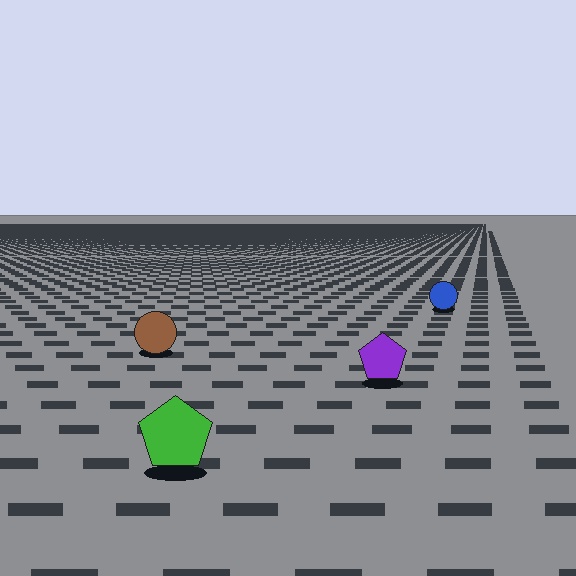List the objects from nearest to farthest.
From nearest to farthest: the green pentagon, the purple pentagon, the brown circle, the blue circle.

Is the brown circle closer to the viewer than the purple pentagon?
No. The purple pentagon is closer — you can tell from the texture gradient: the ground texture is coarser near it.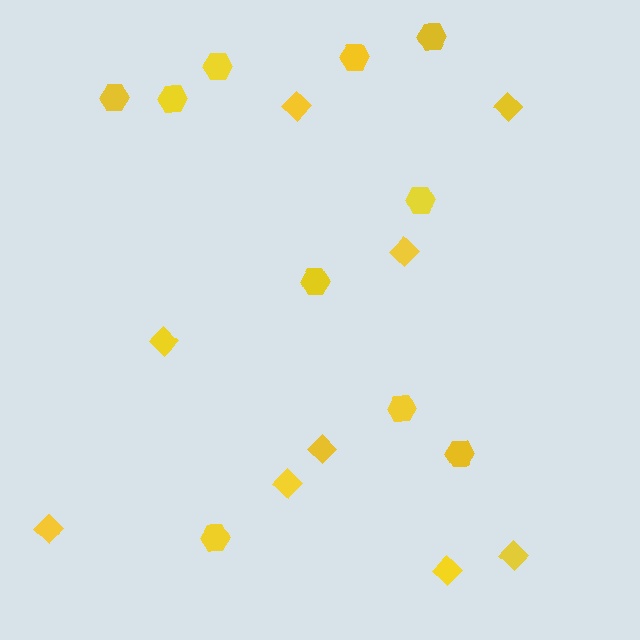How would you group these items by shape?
There are 2 groups: one group of hexagons (10) and one group of diamonds (9).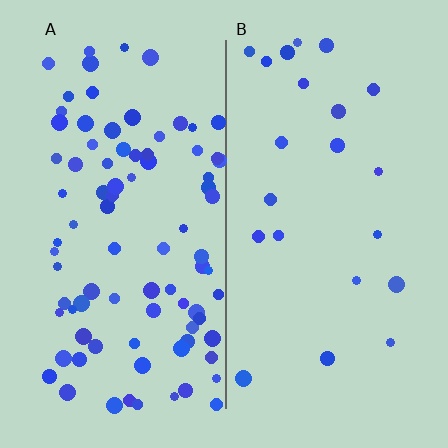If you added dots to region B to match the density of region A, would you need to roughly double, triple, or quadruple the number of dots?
Approximately quadruple.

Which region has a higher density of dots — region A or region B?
A (the left).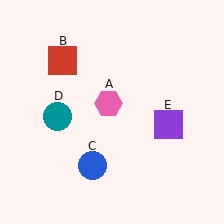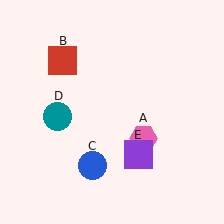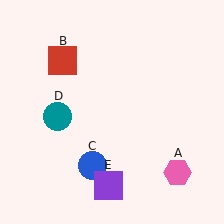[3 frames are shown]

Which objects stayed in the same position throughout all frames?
Red square (object B) and blue circle (object C) and teal circle (object D) remained stationary.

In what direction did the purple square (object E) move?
The purple square (object E) moved down and to the left.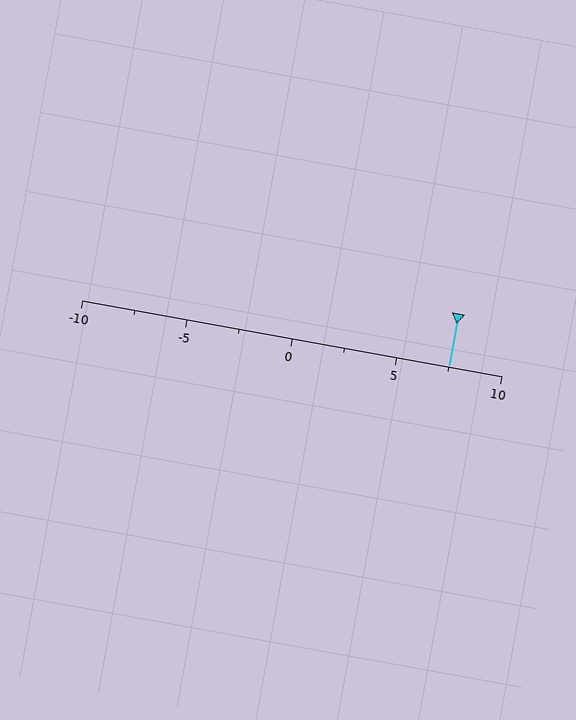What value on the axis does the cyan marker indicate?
The marker indicates approximately 7.5.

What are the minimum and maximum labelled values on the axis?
The axis runs from -10 to 10.